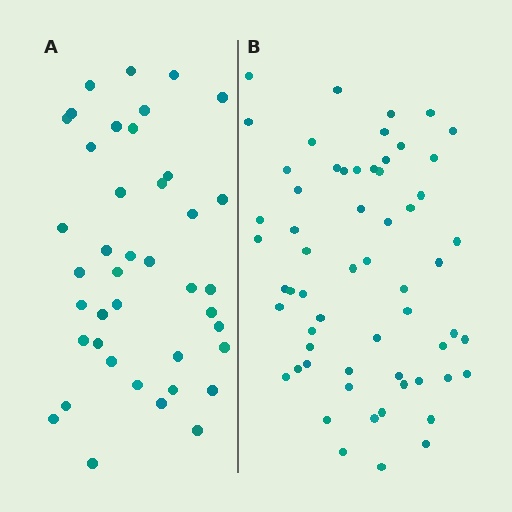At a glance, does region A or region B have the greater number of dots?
Region B (the right region) has more dots.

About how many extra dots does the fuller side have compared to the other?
Region B has approximately 20 more dots than region A.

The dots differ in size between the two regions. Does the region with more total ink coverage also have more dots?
No. Region A has more total ink coverage because its dots are larger, but region B actually contains more individual dots. Total area can be misleading — the number of items is what matters here.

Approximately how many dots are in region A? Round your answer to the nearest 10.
About 40 dots. (The exact count is 41, which rounds to 40.)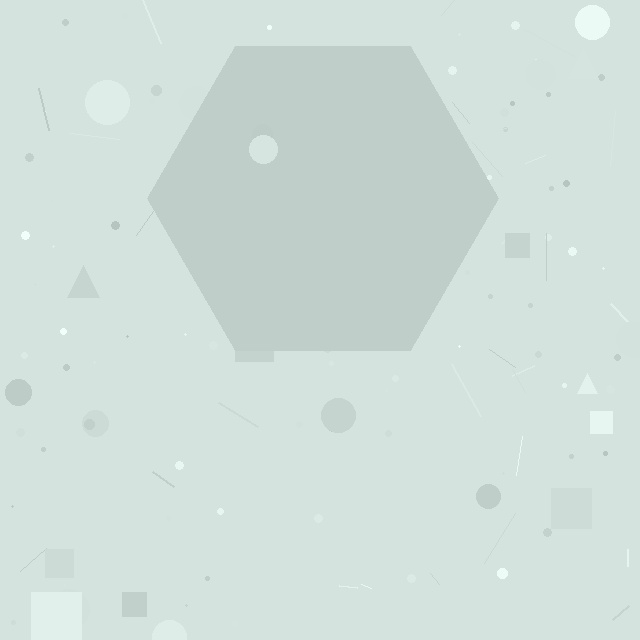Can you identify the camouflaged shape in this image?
The camouflaged shape is a hexagon.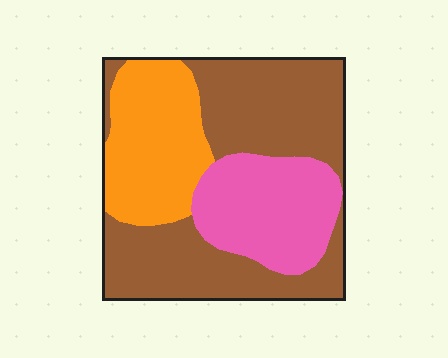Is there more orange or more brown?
Brown.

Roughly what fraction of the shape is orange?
Orange takes up about one quarter (1/4) of the shape.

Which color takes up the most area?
Brown, at roughly 50%.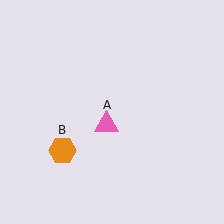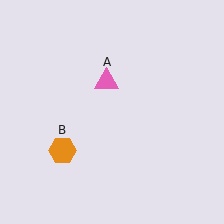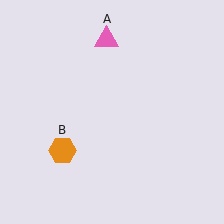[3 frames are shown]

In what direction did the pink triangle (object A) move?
The pink triangle (object A) moved up.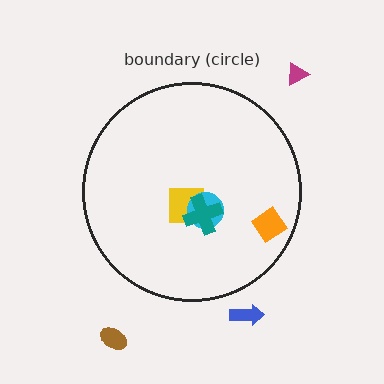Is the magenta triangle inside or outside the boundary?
Outside.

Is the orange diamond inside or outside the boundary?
Inside.